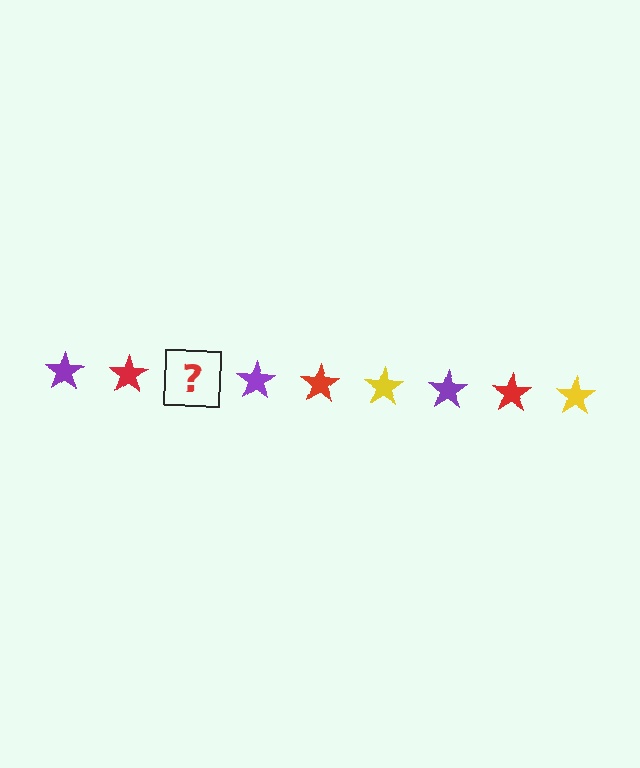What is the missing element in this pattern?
The missing element is a yellow star.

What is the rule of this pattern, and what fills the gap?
The rule is that the pattern cycles through purple, red, yellow stars. The gap should be filled with a yellow star.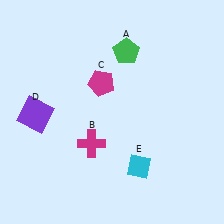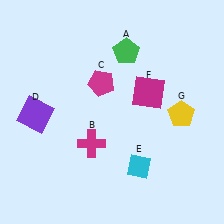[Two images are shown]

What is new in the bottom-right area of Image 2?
A yellow pentagon (G) was added in the bottom-right area of Image 2.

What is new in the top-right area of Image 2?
A magenta square (F) was added in the top-right area of Image 2.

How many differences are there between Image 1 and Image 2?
There are 2 differences between the two images.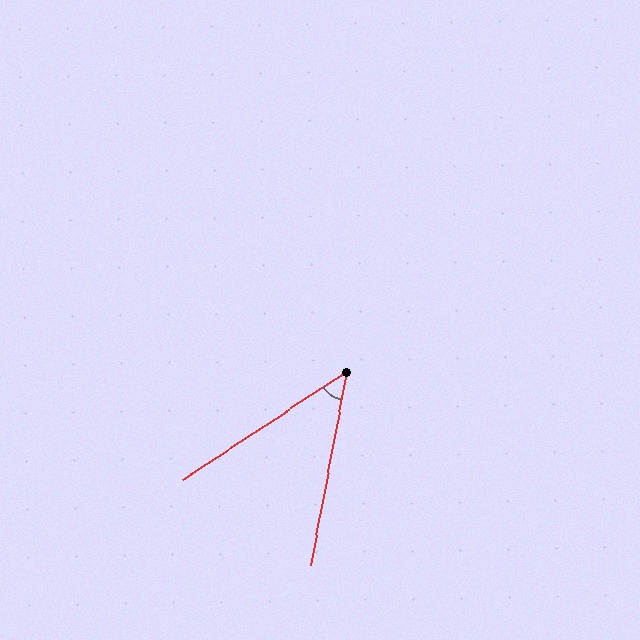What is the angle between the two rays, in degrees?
Approximately 46 degrees.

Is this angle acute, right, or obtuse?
It is acute.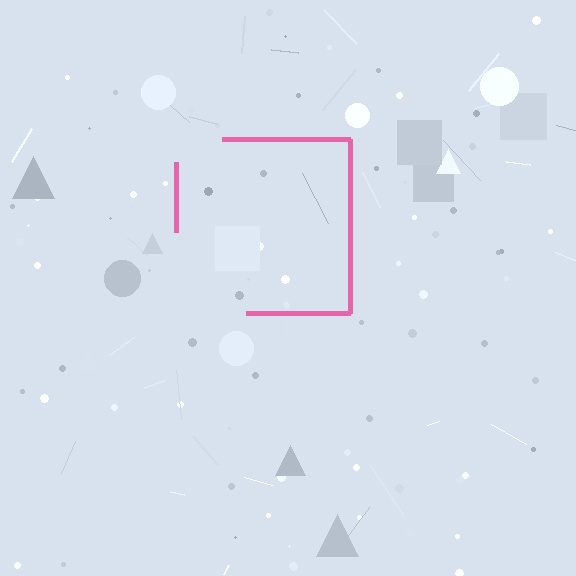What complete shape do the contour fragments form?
The contour fragments form a square.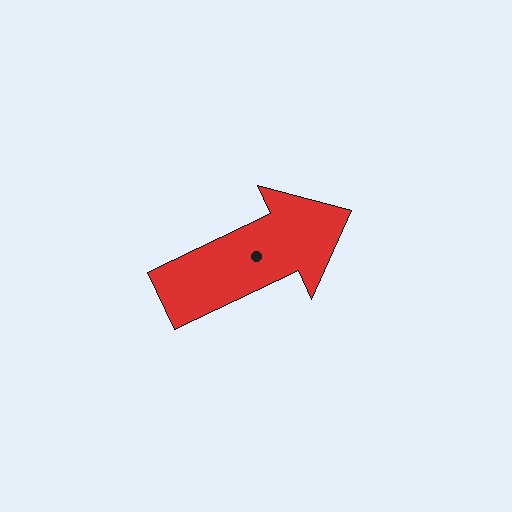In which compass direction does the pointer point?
Northeast.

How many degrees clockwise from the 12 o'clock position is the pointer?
Approximately 64 degrees.